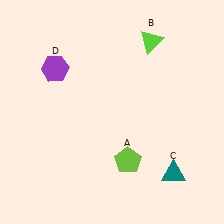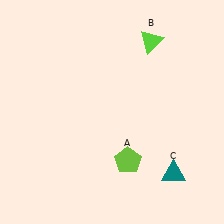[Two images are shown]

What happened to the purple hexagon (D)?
The purple hexagon (D) was removed in Image 2. It was in the top-left area of Image 1.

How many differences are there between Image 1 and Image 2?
There is 1 difference between the two images.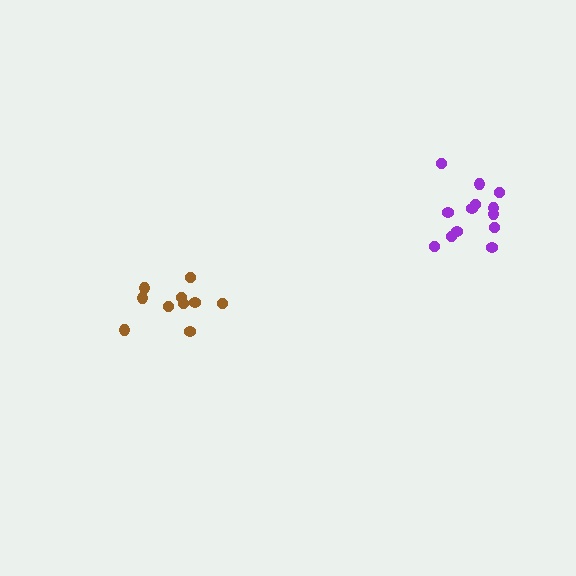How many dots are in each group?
Group 1: 10 dots, Group 2: 13 dots (23 total).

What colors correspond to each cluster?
The clusters are colored: brown, purple.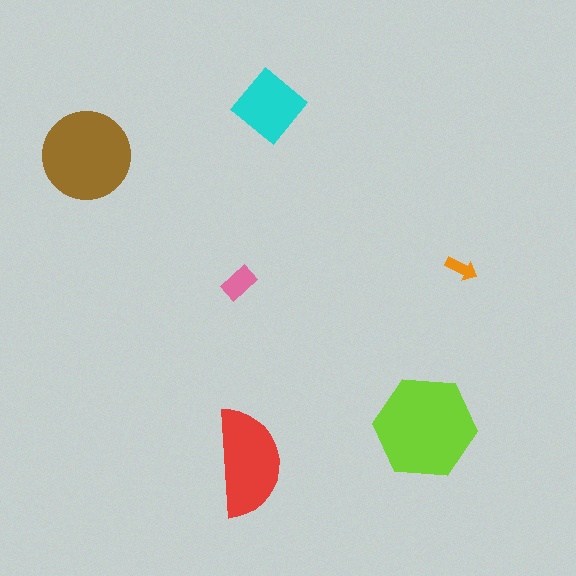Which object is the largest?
The lime hexagon.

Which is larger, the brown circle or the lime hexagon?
The lime hexagon.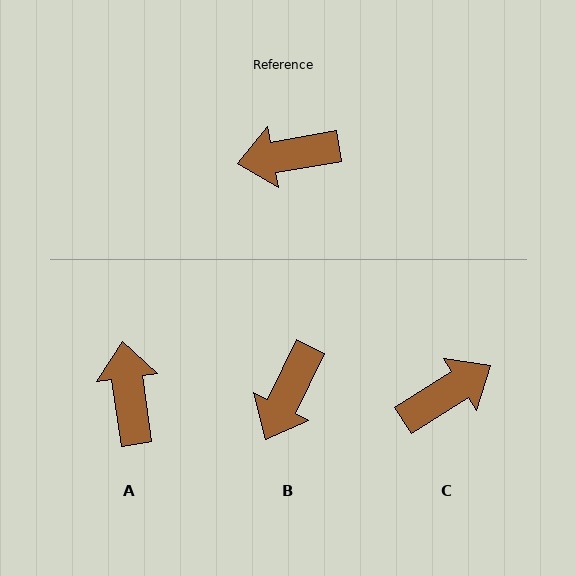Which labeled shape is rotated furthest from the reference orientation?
C, about 158 degrees away.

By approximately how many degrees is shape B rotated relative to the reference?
Approximately 54 degrees counter-clockwise.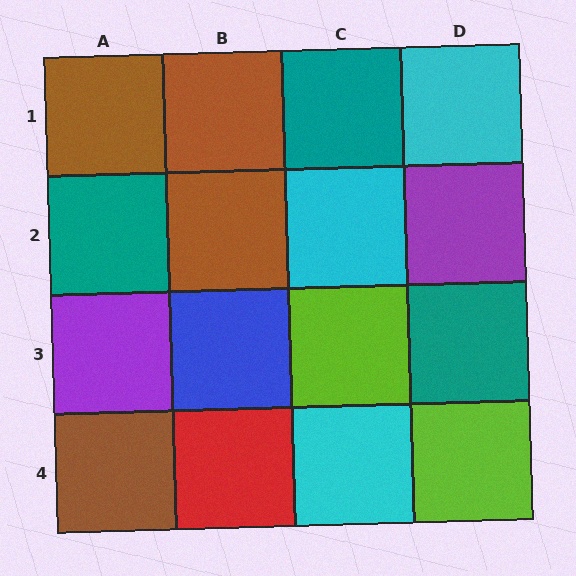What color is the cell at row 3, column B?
Blue.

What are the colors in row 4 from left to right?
Brown, red, cyan, lime.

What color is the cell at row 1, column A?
Brown.